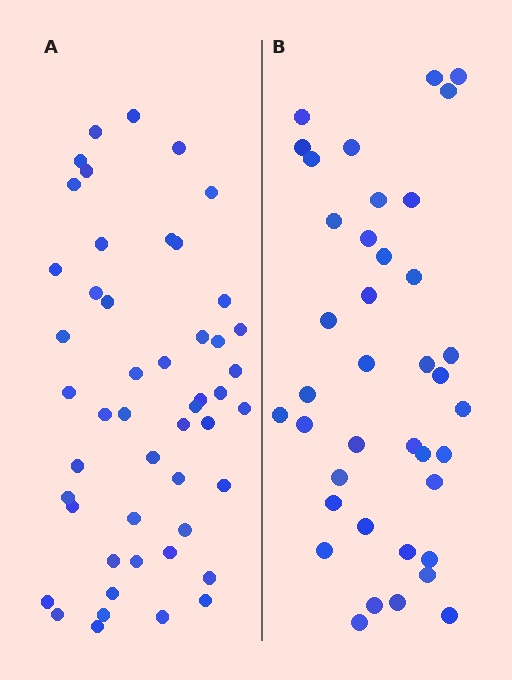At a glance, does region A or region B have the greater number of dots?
Region A (the left region) has more dots.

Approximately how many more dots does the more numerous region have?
Region A has roughly 10 or so more dots than region B.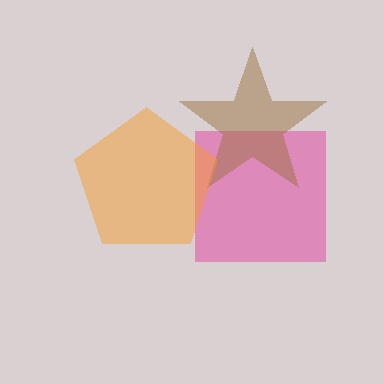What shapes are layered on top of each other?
The layered shapes are: a pink square, a brown star, an orange pentagon.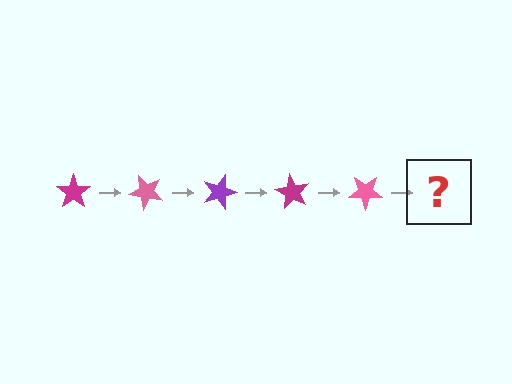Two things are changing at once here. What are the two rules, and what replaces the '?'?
The two rules are that it rotates 45 degrees each step and the color cycles through magenta, pink, and purple. The '?' should be a purple star, rotated 225 degrees from the start.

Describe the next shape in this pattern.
It should be a purple star, rotated 225 degrees from the start.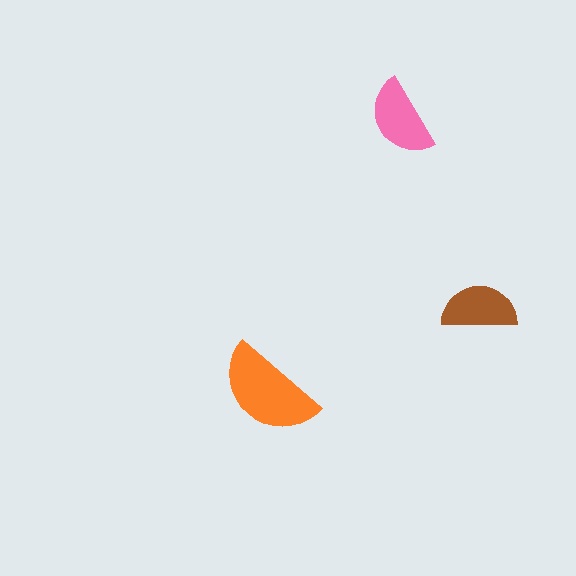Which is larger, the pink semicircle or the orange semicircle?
The orange one.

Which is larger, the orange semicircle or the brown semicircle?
The orange one.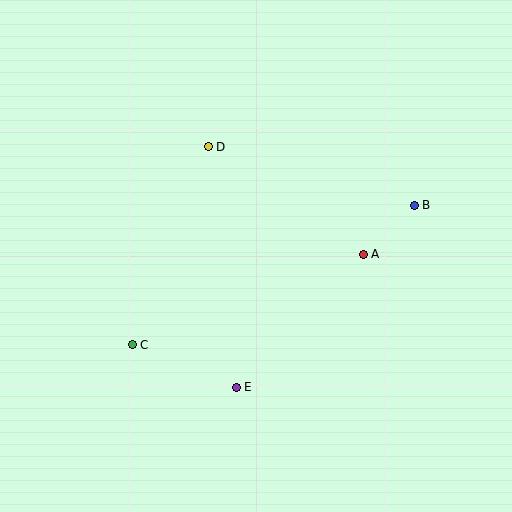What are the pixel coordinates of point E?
Point E is at (236, 387).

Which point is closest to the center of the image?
Point A at (363, 254) is closest to the center.